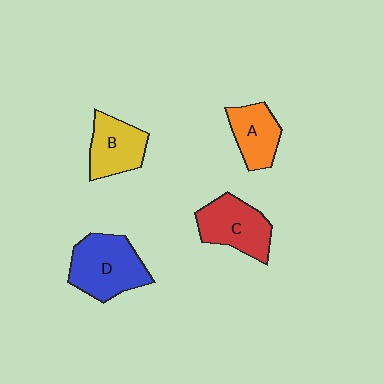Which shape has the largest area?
Shape D (blue).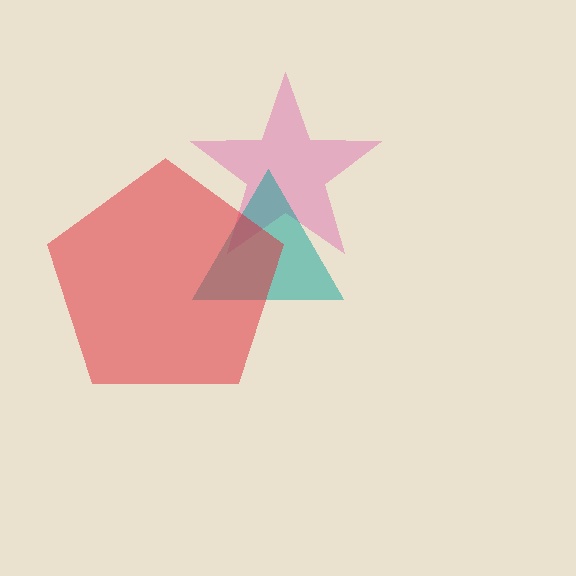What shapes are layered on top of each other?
The layered shapes are: a pink star, a teal triangle, a red pentagon.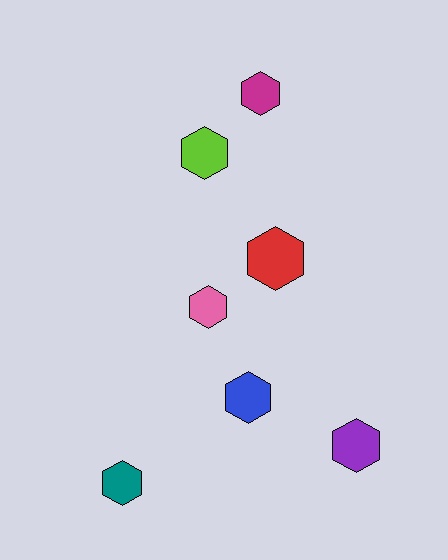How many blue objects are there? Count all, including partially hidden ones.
There is 1 blue object.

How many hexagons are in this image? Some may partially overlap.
There are 7 hexagons.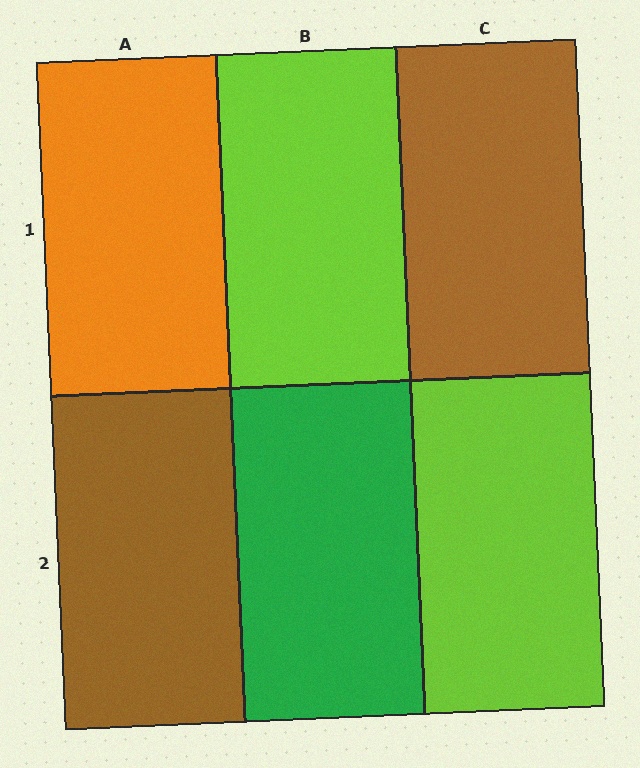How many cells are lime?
2 cells are lime.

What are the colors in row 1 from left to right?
Orange, lime, brown.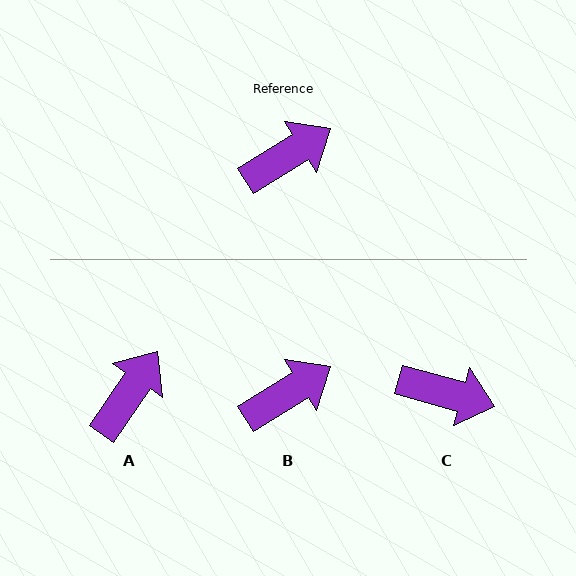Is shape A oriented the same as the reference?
No, it is off by about 24 degrees.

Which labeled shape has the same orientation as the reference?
B.